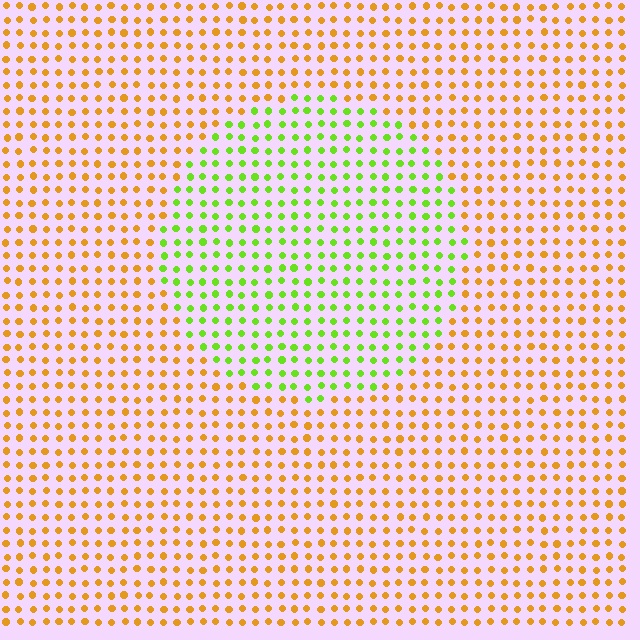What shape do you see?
I see a circle.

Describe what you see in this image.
The image is filled with small orange elements in a uniform arrangement. A circle-shaped region is visible where the elements are tinted to a slightly different hue, forming a subtle color boundary.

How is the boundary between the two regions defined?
The boundary is defined purely by a slight shift in hue (about 60 degrees). Spacing, size, and orientation are identical on both sides.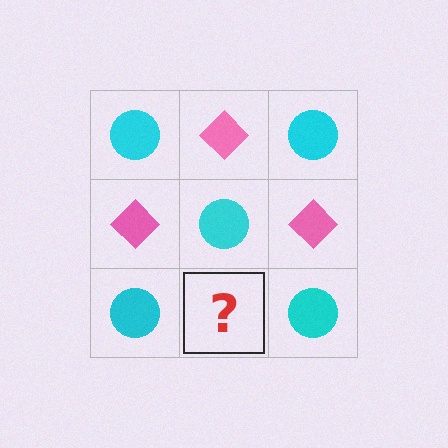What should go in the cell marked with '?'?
The missing cell should contain a pink diamond.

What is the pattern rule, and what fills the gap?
The rule is that it alternates cyan circle and pink diamond in a checkerboard pattern. The gap should be filled with a pink diamond.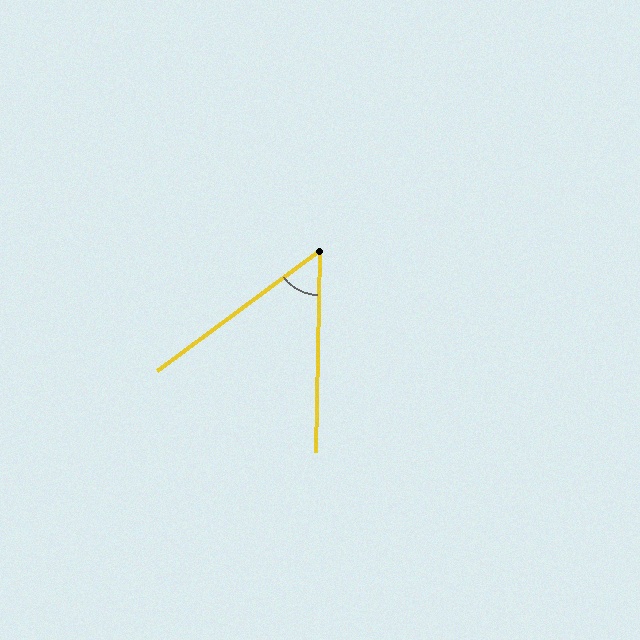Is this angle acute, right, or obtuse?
It is acute.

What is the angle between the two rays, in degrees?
Approximately 52 degrees.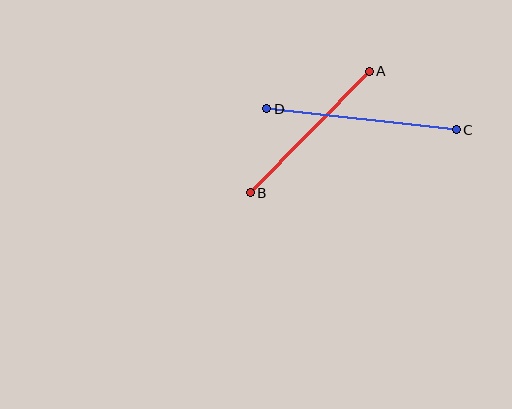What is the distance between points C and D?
The distance is approximately 190 pixels.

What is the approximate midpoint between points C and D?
The midpoint is at approximately (361, 119) pixels.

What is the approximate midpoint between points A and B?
The midpoint is at approximately (310, 132) pixels.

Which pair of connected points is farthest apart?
Points C and D are farthest apart.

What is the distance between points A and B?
The distance is approximately 170 pixels.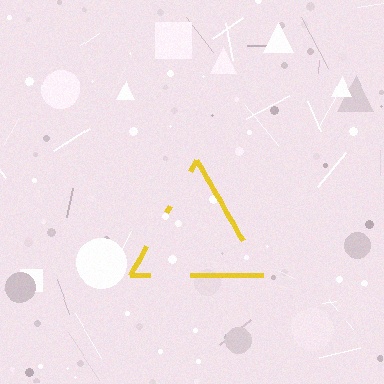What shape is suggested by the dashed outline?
The dashed outline suggests a triangle.